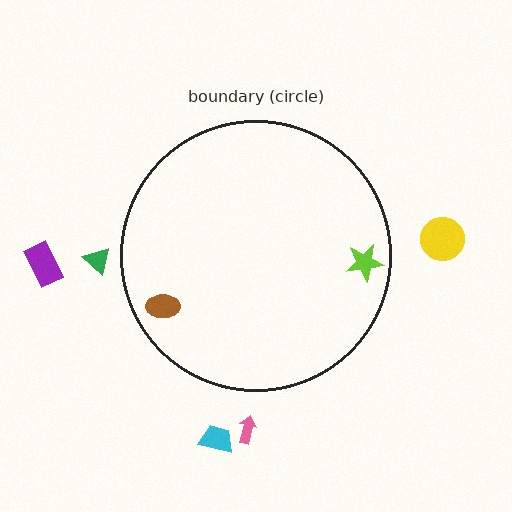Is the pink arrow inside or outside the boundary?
Outside.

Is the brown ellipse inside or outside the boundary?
Inside.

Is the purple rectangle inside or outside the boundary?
Outside.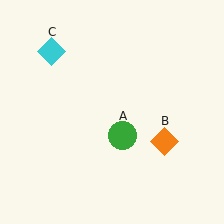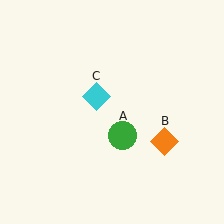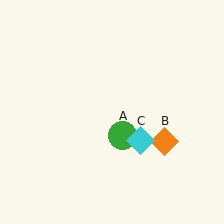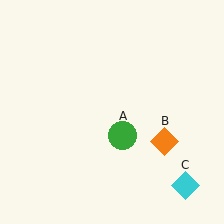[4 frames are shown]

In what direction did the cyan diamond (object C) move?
The cyan diamond (object C) moved down and to the right.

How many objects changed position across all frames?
1 object changed position: cyan diamond (object C).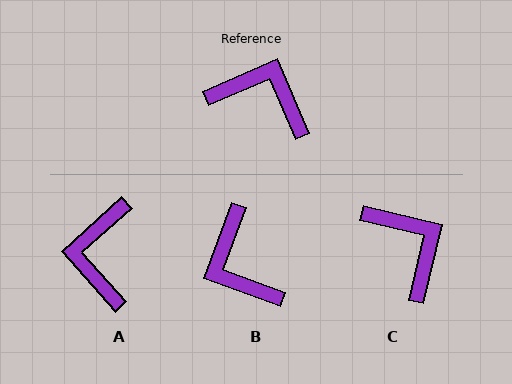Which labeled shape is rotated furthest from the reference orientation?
B, about 136 degrees away.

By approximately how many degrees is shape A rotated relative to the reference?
Approximately 108 degrees counter-clockwise.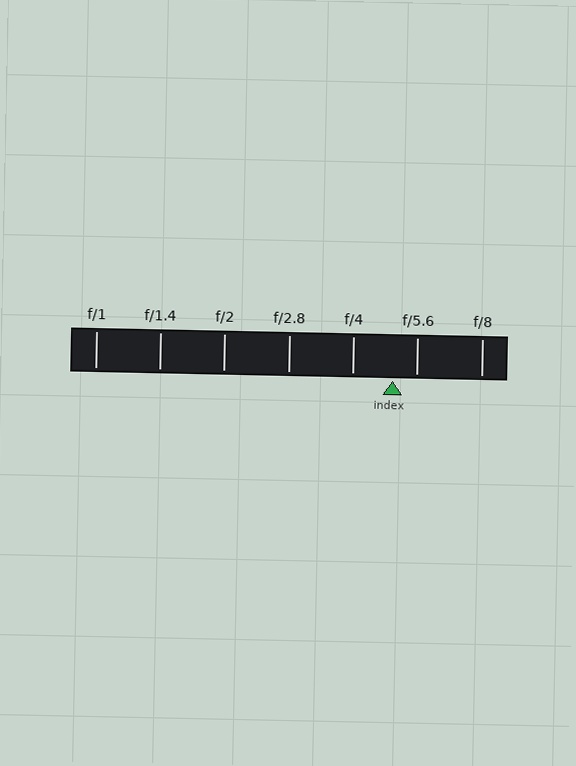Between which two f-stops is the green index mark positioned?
The index mark is between f/4 and f/5.6.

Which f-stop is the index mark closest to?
The index mark is closest to f/5.6.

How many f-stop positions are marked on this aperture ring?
There are 7 f-stop positions marked.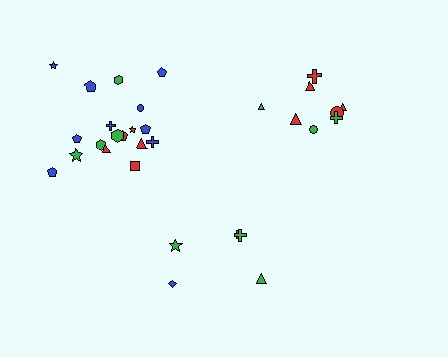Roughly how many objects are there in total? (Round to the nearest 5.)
Roughly 30 objects in total.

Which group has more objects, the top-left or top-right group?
The top-left group.